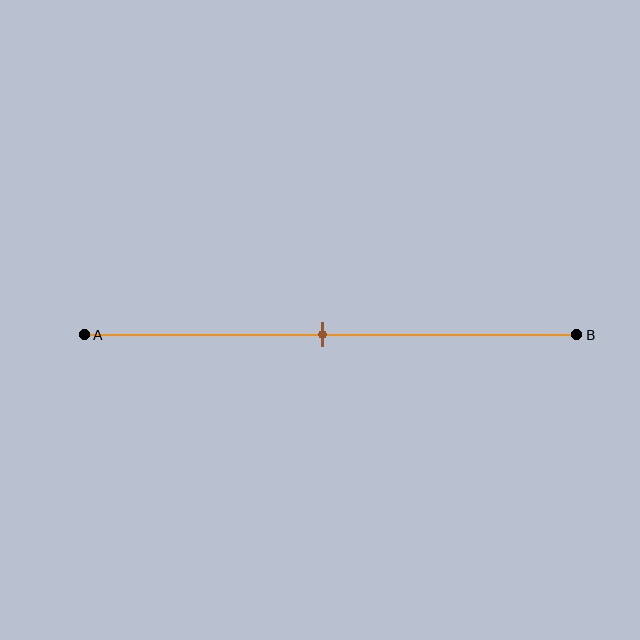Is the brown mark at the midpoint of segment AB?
Yes, the mark is approximately at the midpoint.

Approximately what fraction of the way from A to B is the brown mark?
The brown mark is approximately 50% of the way from A to B.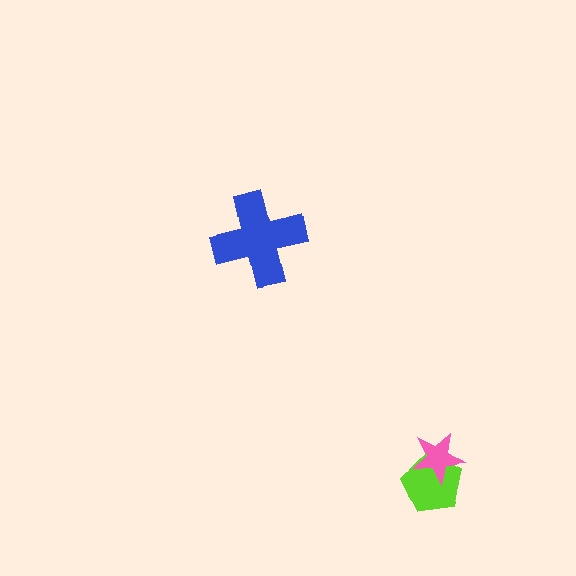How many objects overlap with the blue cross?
0 objects overlap with the blue cross.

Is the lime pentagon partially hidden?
Yes, it is partially covered by another shape.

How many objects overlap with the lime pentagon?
1 object overlaps with the lime pentagon.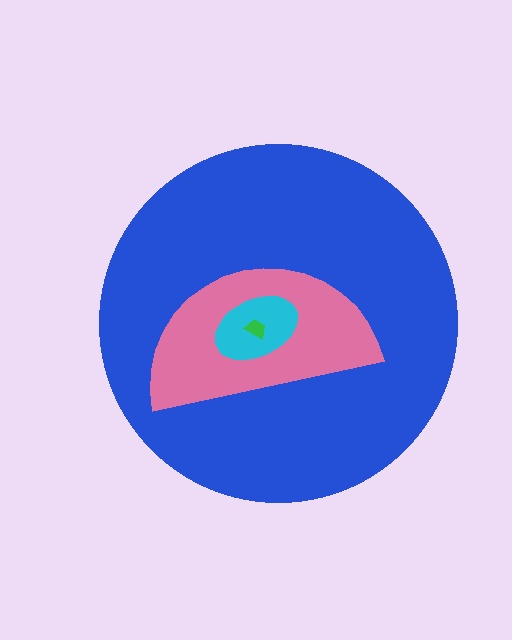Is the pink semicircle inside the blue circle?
Yes.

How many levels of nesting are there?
4.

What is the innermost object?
The green trapezoid.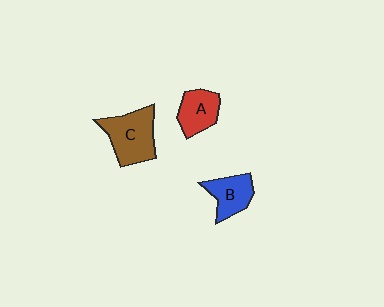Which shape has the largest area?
Shape C (brown).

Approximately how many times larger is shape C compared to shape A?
Approximately 1.5 times.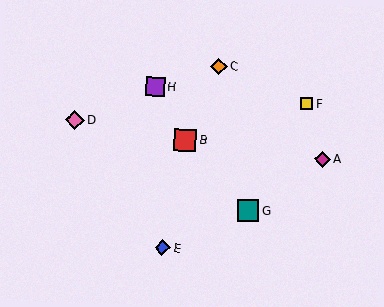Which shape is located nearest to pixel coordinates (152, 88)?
The purple square (labeled H) at (155, 87) is nearest to that location.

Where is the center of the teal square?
The center of the teal square is at (248, 211).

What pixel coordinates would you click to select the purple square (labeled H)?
Click at (155, 87) to select the purple square H.